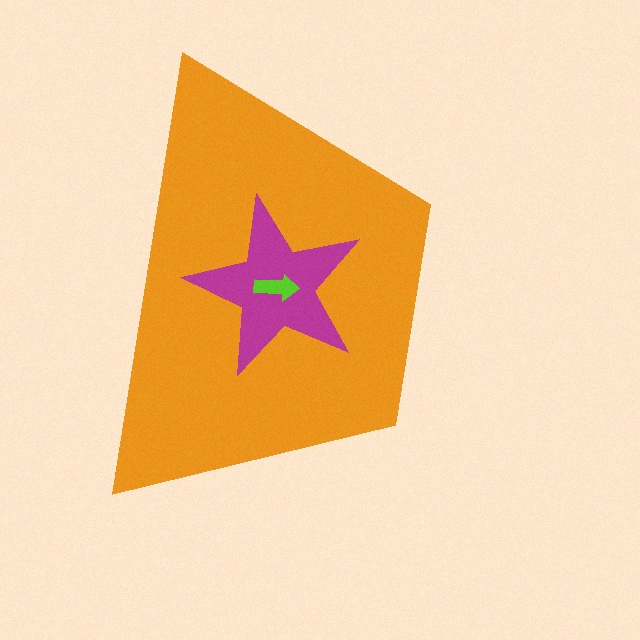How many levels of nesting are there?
3.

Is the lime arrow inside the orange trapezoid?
Yes.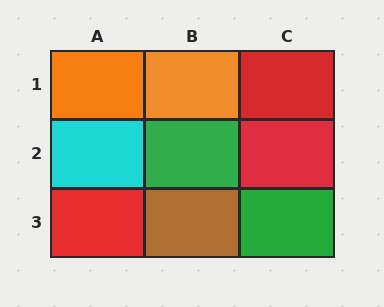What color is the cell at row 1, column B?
Orange.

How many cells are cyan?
1 cell is cyan.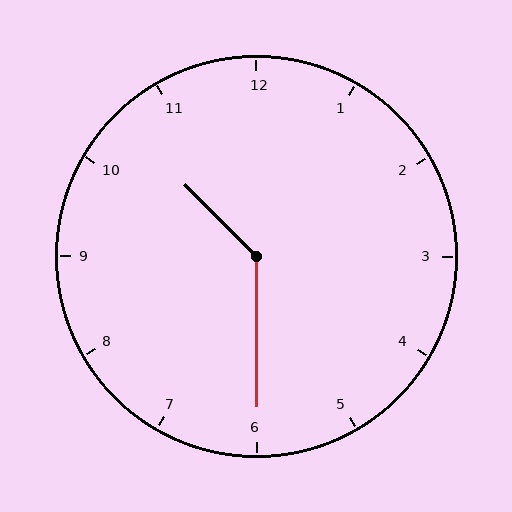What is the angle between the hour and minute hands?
Approximately 135 degrees.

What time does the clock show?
10:30.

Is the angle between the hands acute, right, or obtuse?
It is obtuse.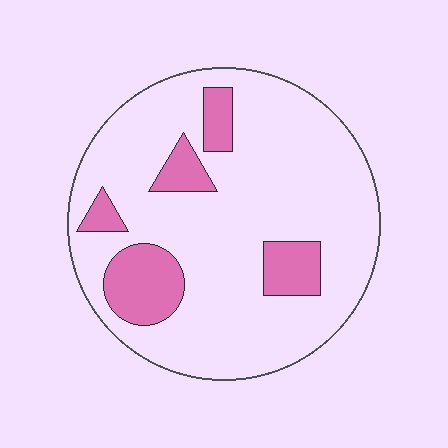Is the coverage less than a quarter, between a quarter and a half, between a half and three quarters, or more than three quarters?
Less than a quarter.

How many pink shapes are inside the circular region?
5.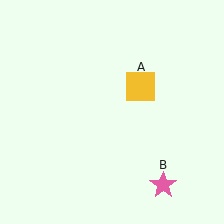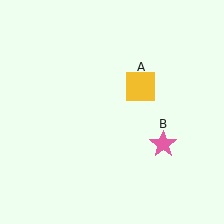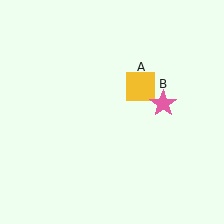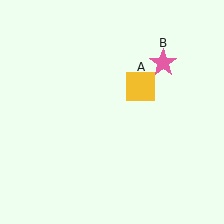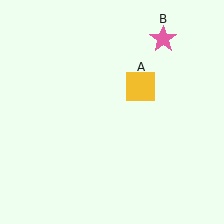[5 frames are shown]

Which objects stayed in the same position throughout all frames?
Yellow square (object A) remained stationary.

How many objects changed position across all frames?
1 object changed position: pink star (object B).